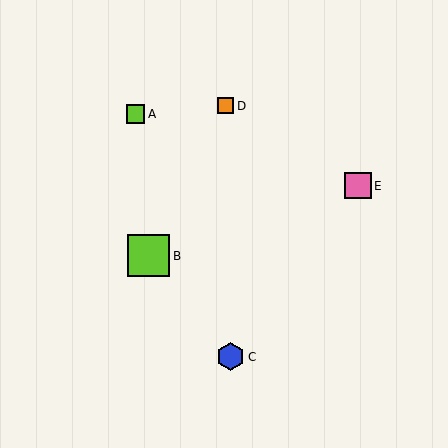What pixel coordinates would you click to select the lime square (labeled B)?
Click at (149, 256) to select the lime square B.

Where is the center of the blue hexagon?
The center of the blue hexagon is at (231, 357).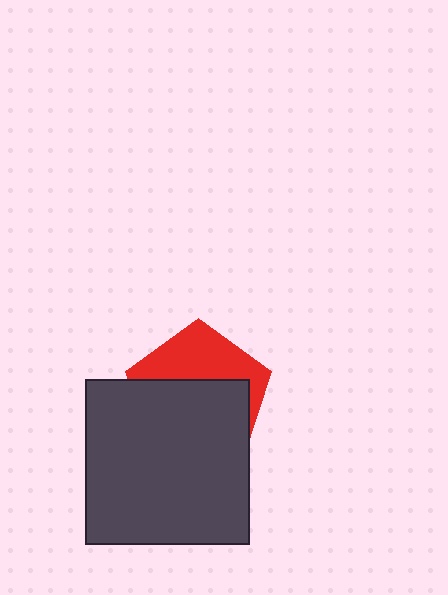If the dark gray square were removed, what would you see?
You would see the complete red pentagon.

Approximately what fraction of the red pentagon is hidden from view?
Roughly 60% of the red pentagon is hidden behind the dark gray square.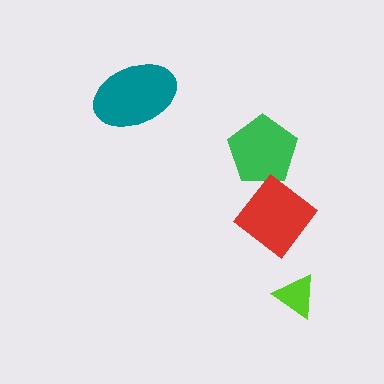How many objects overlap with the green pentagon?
1 object overlaps with the green pentagon.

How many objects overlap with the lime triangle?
0 objects overlap with the lime triangle.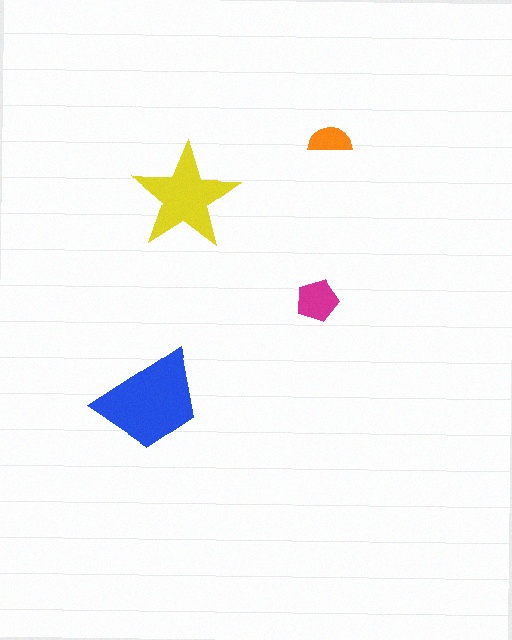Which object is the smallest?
The orange semicircle.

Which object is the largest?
The blue trapezoid.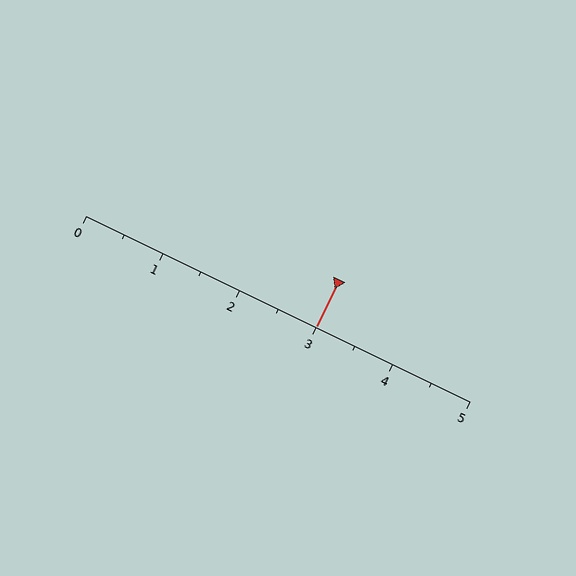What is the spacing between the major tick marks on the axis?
The major ticks are spaced 1 apart.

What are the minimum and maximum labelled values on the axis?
The axis runs from 0 to 5.